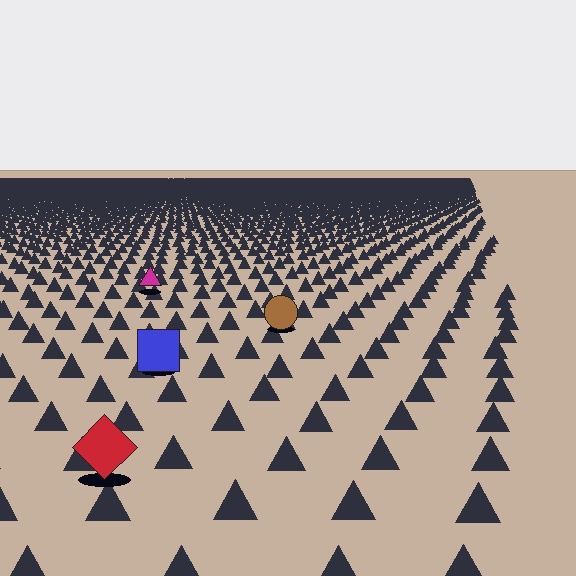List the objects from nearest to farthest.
From nearest to farthest: the red diamond, the blue square, the brown circle, the magenta triangle.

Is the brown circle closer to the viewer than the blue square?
No. The blue square is closer — you can tell from the texture gradient: the ground texture is coarser near it.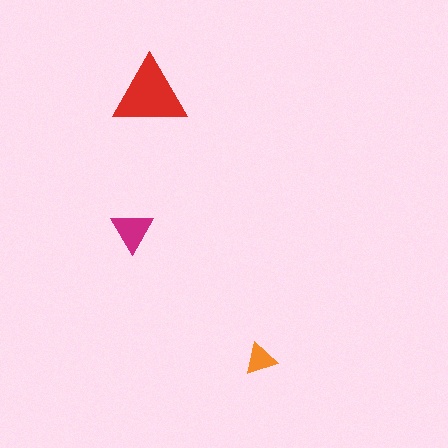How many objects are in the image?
There are 3 objects in the image.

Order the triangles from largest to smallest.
the red one, the magenta one, the orange one.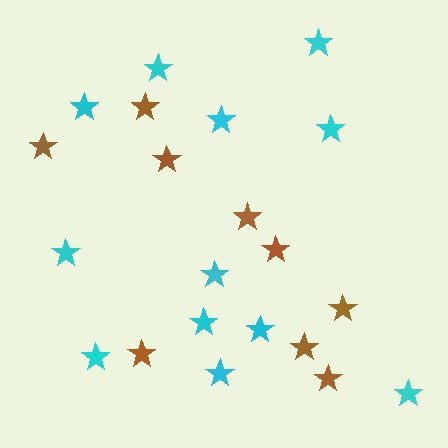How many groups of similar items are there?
There are 2 groups: one group of cyan stars (12) and one group of brown stars (9).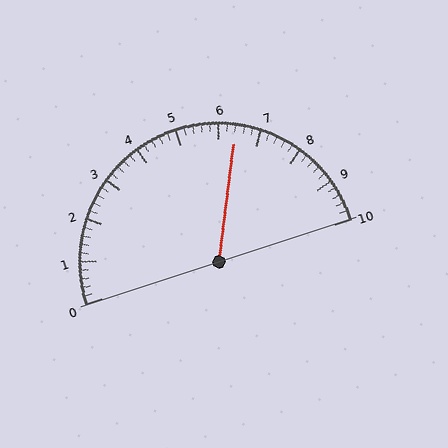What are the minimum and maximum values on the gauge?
The gauge ranges from 0 to 10.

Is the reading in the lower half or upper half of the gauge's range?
The reading is in the upper half of the range (0 to 10).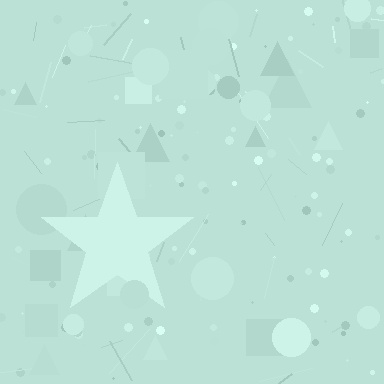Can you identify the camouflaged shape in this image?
The camouflaged shape is a star.